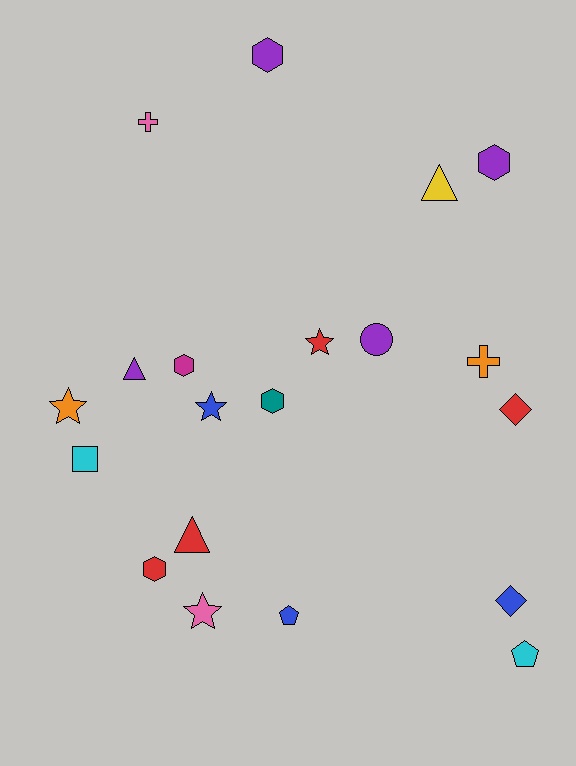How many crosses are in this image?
There are 2 crosses.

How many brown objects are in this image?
There are no brown objects.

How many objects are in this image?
There are 20 objects.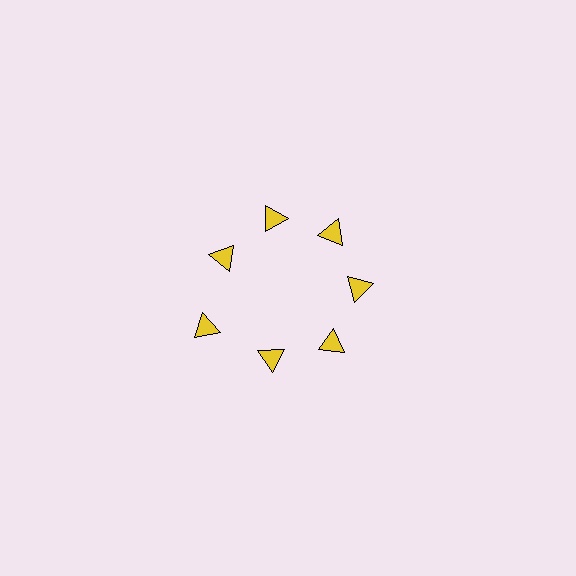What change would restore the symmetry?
The symmetry would be restored by moving it inward, back onto the ring so that all 7 triangles sit at equal angles and equal distance from the center.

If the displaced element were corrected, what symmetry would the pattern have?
It would have 7-fold rotational symmetry — the pattern would map onto itself every 51 degrees.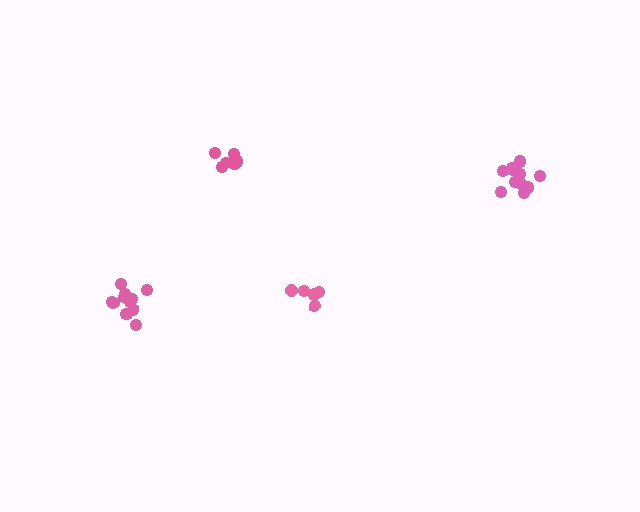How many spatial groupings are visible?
There are 4 spatial groupings.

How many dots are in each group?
Group 1: 11 dots, Group 2: 6 dots, Group 3: 11 dots, Group 4: 5 dots (33 total).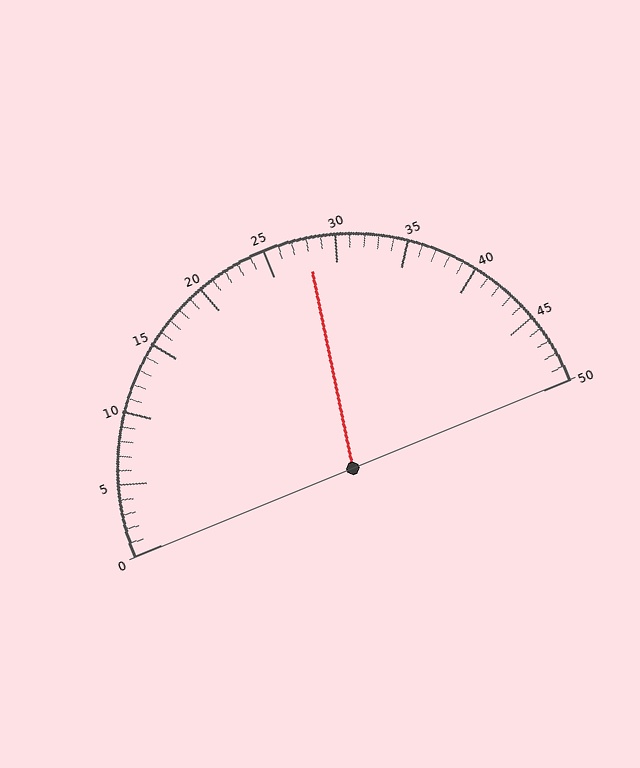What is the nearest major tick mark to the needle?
The nearest major tick mark is 30.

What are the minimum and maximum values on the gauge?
The gauge ranges from 0 to 50.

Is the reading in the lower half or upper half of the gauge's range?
The reading is in the upper half of the range (0 to 50).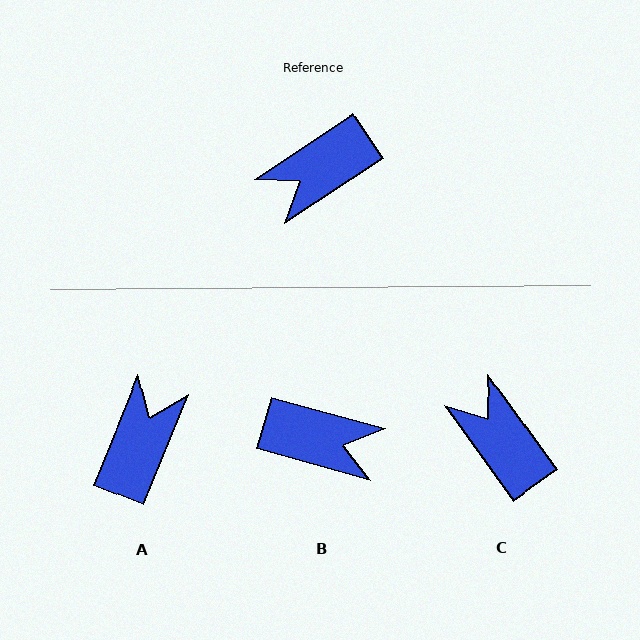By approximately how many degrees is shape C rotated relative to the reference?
Approximately 88 degrees clockwise.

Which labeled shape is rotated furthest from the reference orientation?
A, about 146 degrees away.